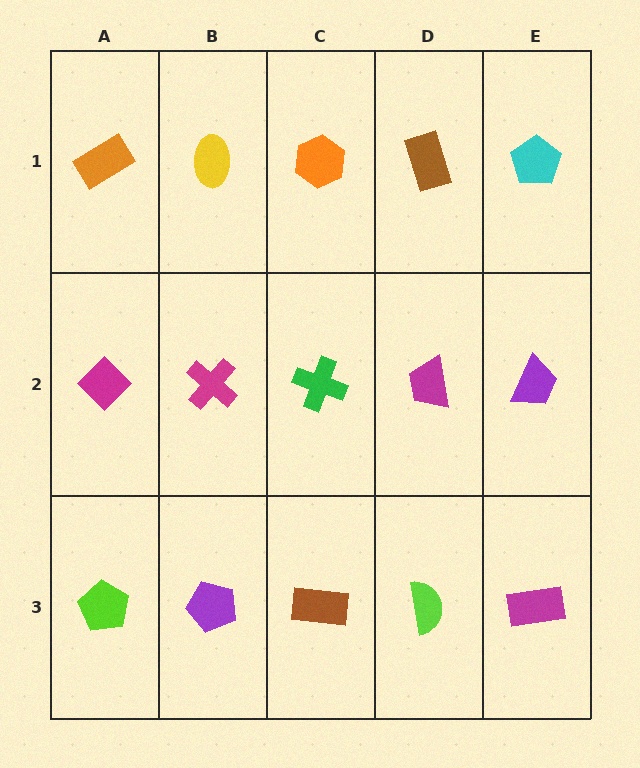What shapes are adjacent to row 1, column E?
A purple trapezoid (row 2, column E), a brown rectangle (row 1, column D).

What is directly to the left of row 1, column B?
An orange rectangle.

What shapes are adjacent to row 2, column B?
A yellow ellipse (row 1, column B), a purple pentagon (row 3, column B), a magenta diamond (row 2, column A), a green cross (row 2, column C).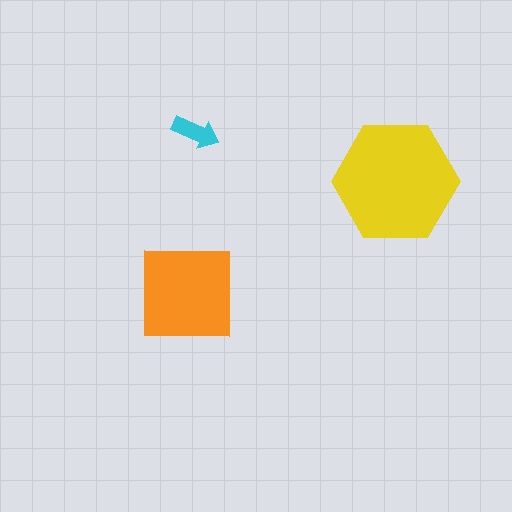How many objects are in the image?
There are 3 objects in the image.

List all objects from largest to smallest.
The yellow hexagon, the orange square, the cyan arrow.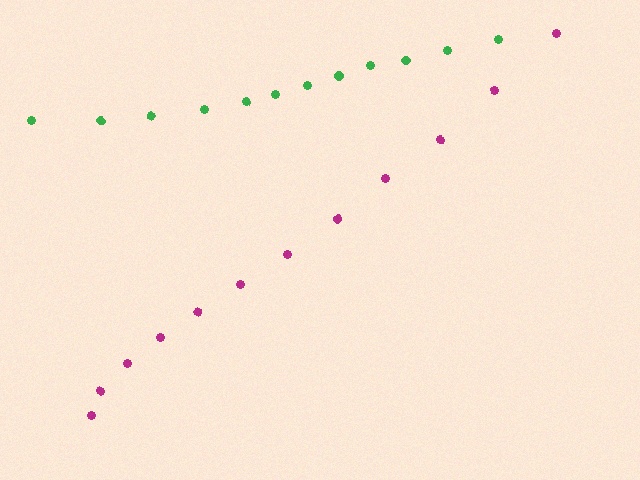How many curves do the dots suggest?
There are 2 distinct paths.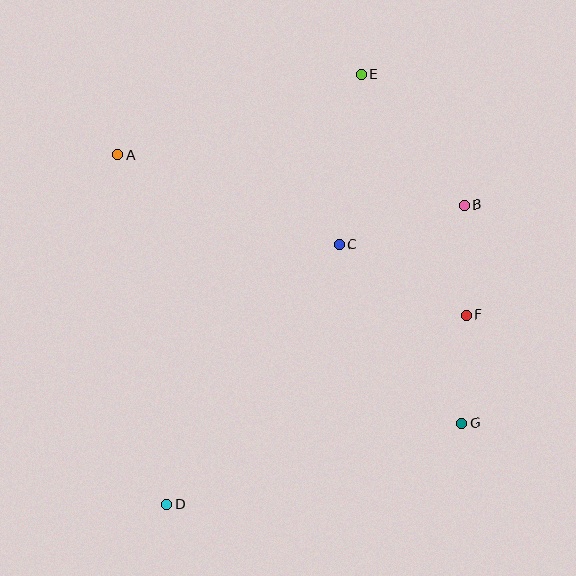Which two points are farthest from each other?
Points D and E are farthest from each other.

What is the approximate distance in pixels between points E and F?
The distance between E and F is approximately 262 pixels.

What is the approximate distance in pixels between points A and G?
The distance between A and G is approximately 436 pixels.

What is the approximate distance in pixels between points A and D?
The distance between A and D is approximately 352 pixels.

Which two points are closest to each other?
Points F and G are closest to each other.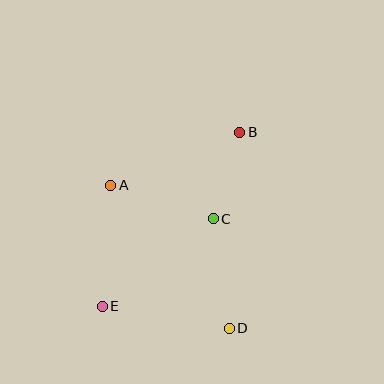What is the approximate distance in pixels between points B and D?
The distance between B and D is approximately 196 pixels.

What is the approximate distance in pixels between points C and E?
The distance between C and E is approximately 141 pixels.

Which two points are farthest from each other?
Points B and E are farthest from each other.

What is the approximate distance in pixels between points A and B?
The distance between A and B is approximately 139 pixels.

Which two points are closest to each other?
Points B and C are closest to each other.